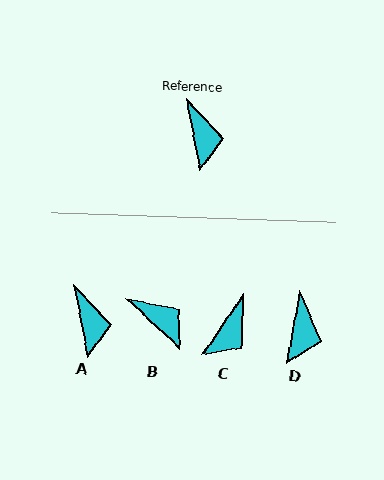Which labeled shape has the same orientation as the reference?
A.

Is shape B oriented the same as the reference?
No, it is off by about 36 degrees.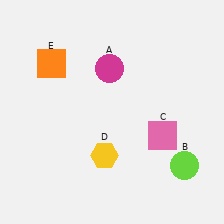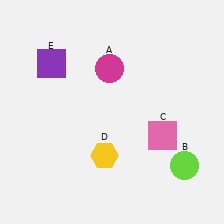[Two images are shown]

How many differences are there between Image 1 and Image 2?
There is 1 difference between the two images.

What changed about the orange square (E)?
In Image 1, E is orange. In Image 2, it changed to purple.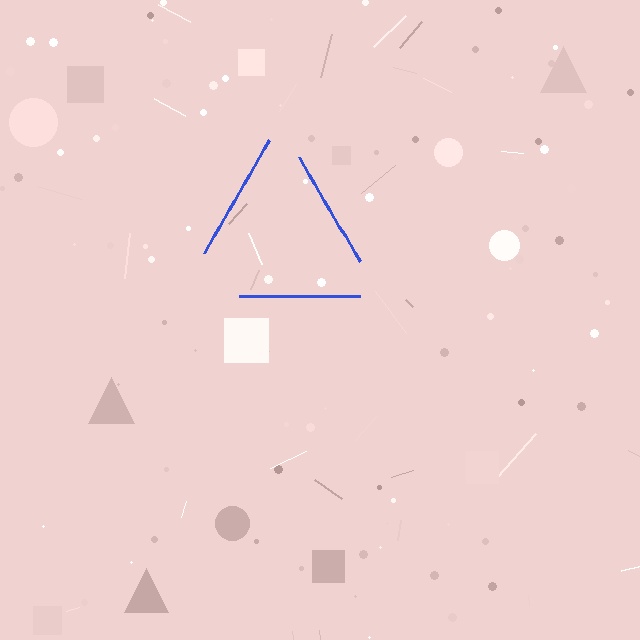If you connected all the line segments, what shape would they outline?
They would outline a triangle.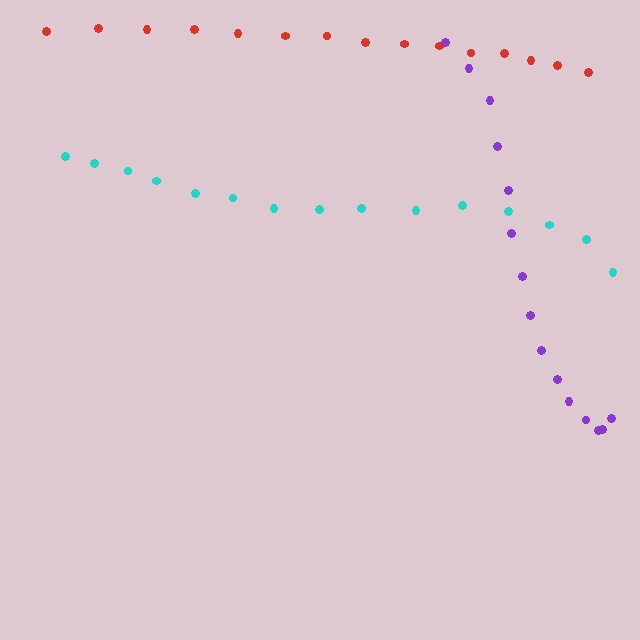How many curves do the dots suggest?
There are 3 distinct paths.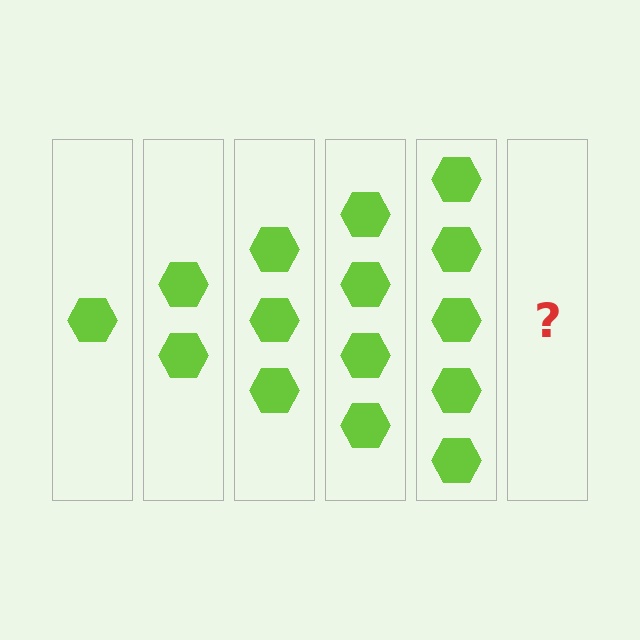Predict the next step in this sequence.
The next step is 6 hexagons.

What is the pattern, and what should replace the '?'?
The pattern is that each step adds one more hexagon. The '?' should be 6 hexagons.